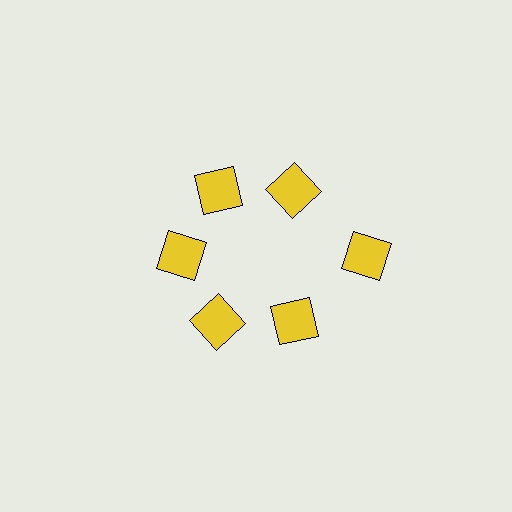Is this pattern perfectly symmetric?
No. The 6 yellow squares are arranged in a ring, but one element near the 3 o'clock position is pushed outward from the center, breaking the 6-fold rotational symmetry.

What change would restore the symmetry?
The symmetry would be restored by moving it inward, back onto the ring so that all 6 squares sit at equal angles and equal distance from the center.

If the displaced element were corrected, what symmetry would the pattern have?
It would have 6-fold rotational symmetry — the pattern would map onto itself every 60 degrees.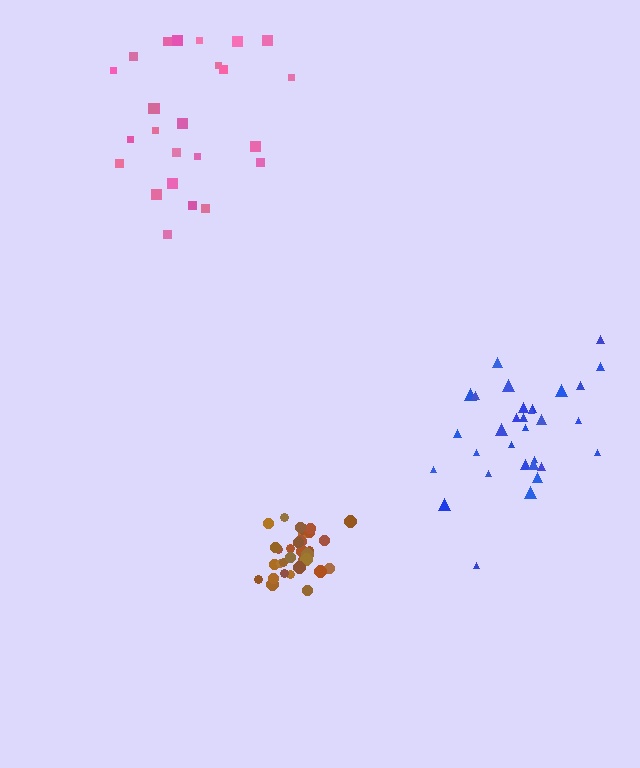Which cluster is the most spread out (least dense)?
Pink.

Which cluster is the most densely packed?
Brown.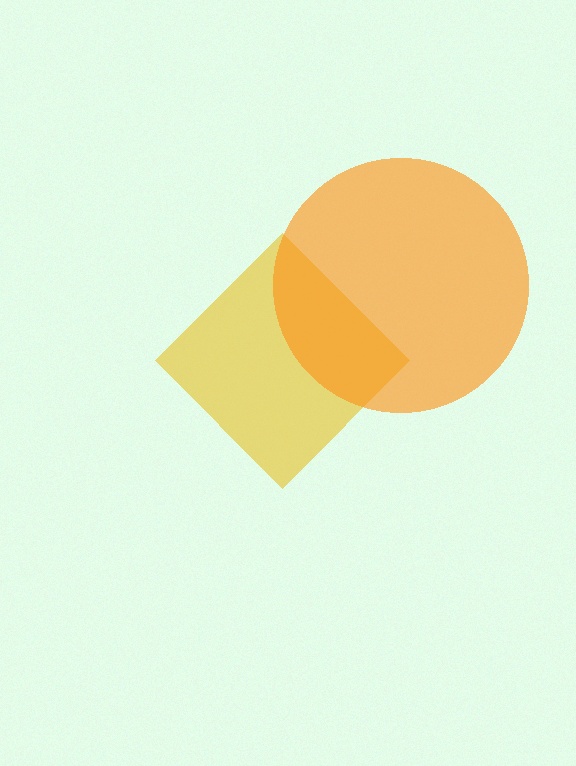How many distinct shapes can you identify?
There are 2 distinct shapes: a yellow diamond, an orange circle.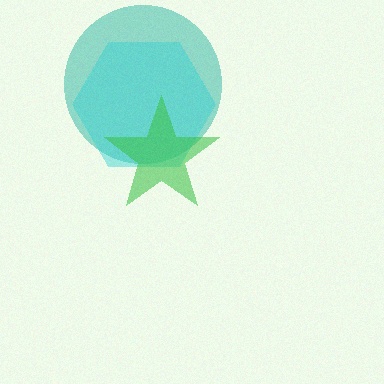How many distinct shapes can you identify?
There are 3 distinct shapes: a teal circle, a cyan hexagon, a green star.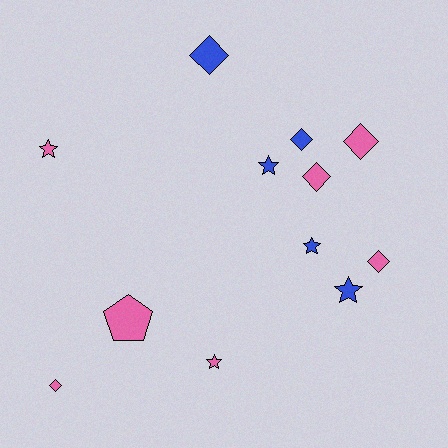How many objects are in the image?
There are 12 objects.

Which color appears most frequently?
Pink, with 7 objects.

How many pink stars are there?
There are 2 pink stars.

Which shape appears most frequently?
Diamond, with 6 objects.